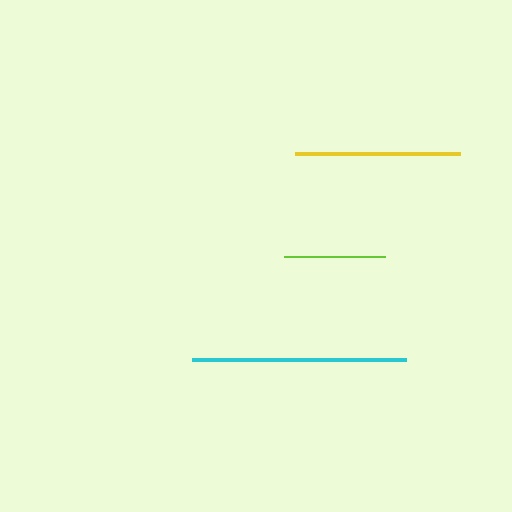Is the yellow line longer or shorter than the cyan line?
The cyan line is longer than the yellow line.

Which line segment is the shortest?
The lime line is the shortest at approximately 101 pixels.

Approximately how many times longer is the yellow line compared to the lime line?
The yellow line is approximately 1.6 times the length of the lime line.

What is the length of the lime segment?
The lime segment is approximately 101 pixels long.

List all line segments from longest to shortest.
From longest to shortest: cyan, yellow, lime.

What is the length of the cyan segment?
The cyan segment is approximately 214 pixels long.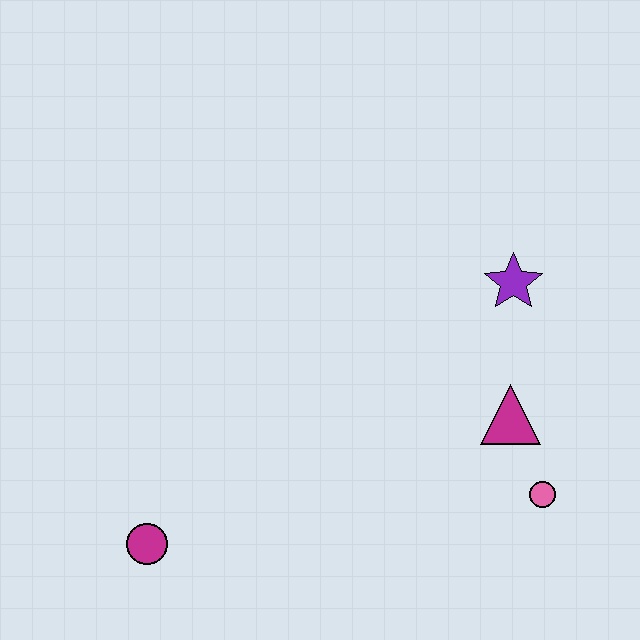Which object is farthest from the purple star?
The magenta circle is farthest from the purple star.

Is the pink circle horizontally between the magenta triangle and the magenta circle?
No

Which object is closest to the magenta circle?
The magenta triangle is closest to the magenta circle.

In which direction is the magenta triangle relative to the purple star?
The magenta triangle is below the purple star.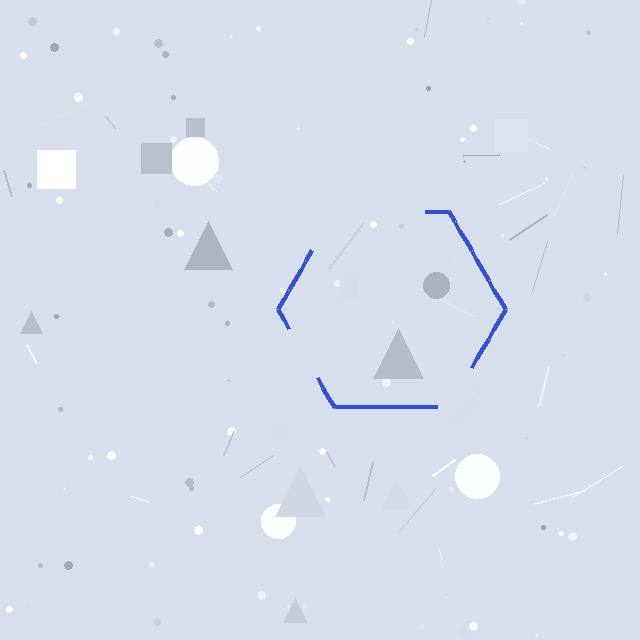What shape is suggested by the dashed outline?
The dashed outline suggests a hexagon.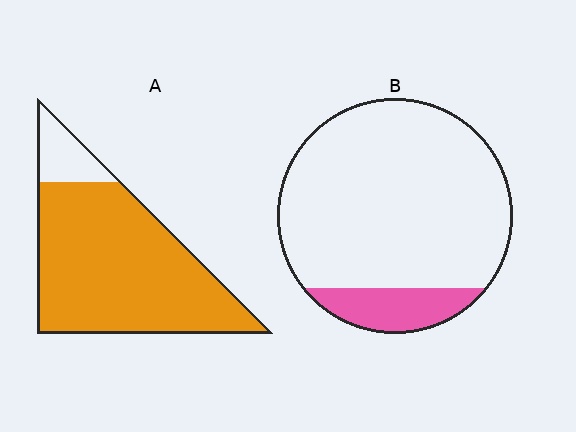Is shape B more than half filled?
No.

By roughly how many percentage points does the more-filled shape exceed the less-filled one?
By roughly 75 percentage points (A over B).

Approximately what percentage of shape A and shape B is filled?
A is approximately 85% and B is approximately 15%.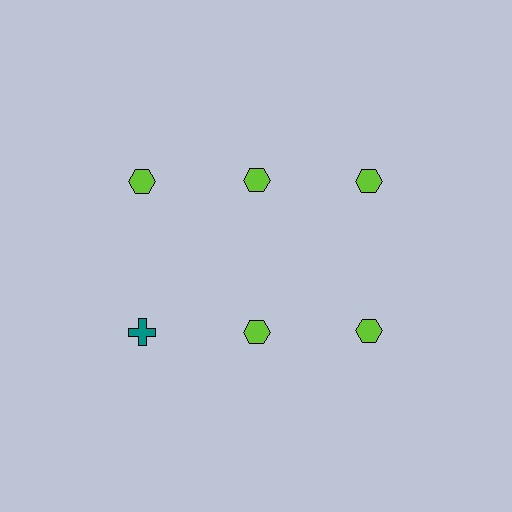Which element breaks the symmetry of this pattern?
The teal cross in the second row, leftmost column breaks the symmetry. All other shapes are lime hexagons.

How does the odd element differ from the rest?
It differs in both color (teal instead of lime) and shape (cross instead of hexagon).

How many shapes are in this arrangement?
There are 6 shapes arranged in a grid pattern.